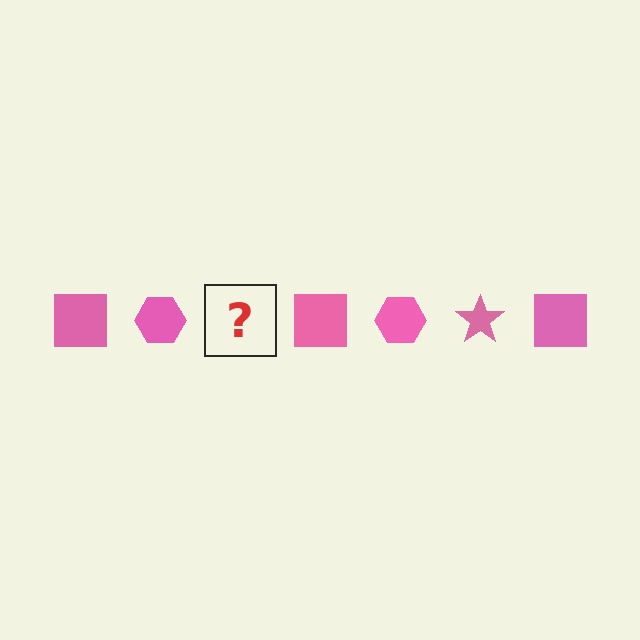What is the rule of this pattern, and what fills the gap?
The rule is that the pattern cycles through square, hexagon, star shapes in pink. The gap should be filled with a pink star.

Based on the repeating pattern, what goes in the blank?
The blank should be a pink star.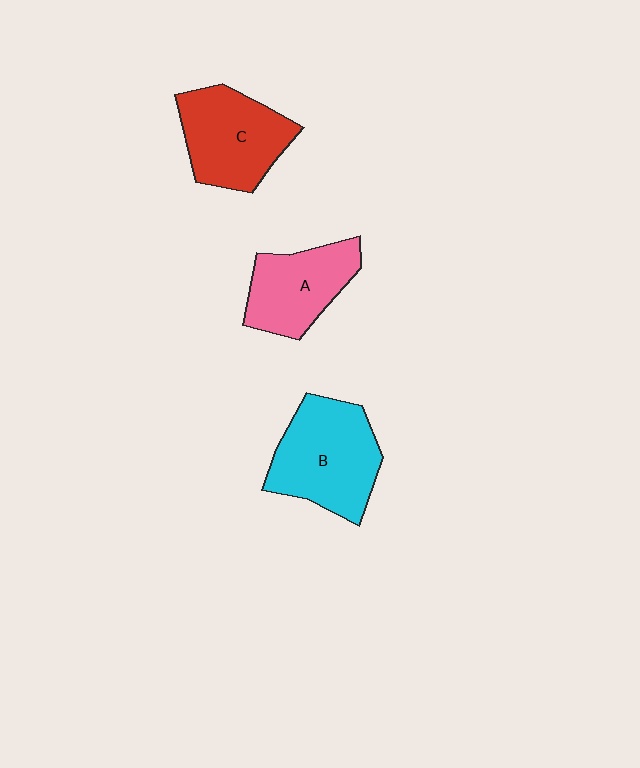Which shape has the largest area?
Shape B (cyan).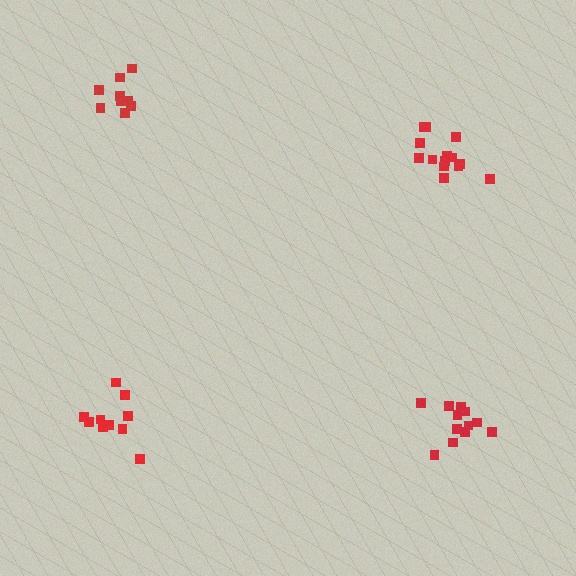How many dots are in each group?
Group 1: 9 dots, Group 2: 10 dots, Group 3: 14 dots, Group 4: 12 dots (45 total).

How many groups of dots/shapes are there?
There are 4 groups.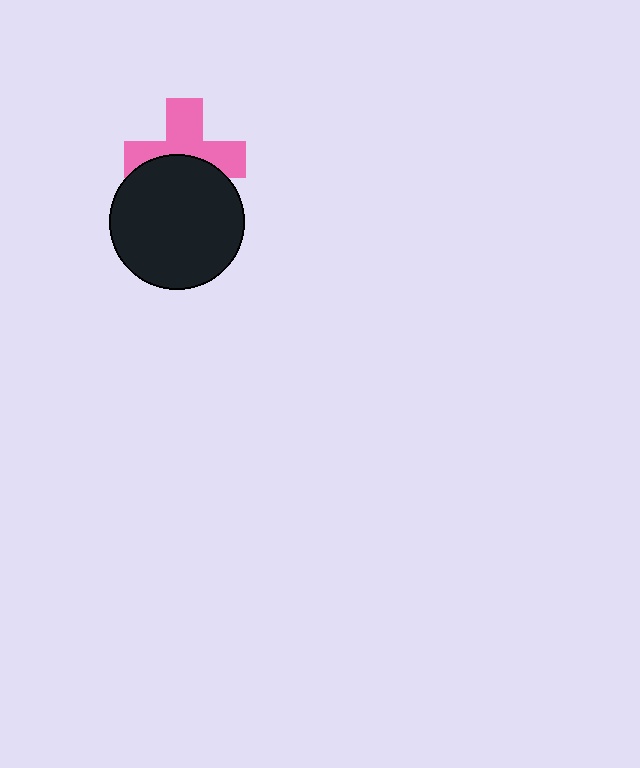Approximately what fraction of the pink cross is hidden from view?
Roughly 43% of the pink cross is hidden behind the black circle.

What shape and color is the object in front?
The object in front is a black circle.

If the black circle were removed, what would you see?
You would see the complete pink cross.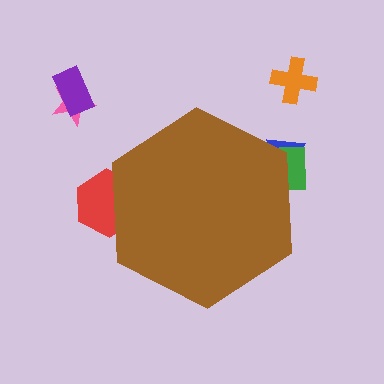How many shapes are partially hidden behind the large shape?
3 shapes are partially hidden.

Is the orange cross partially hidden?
No, the orange cross is fully visible.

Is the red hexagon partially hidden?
Yes, the red hexagon is partially hidden behind the brown hexagon.